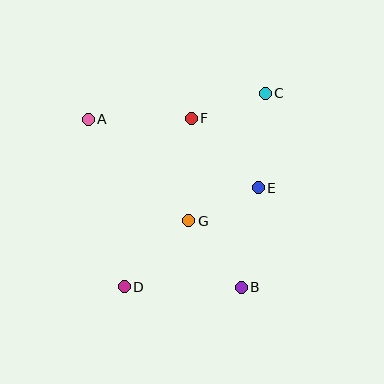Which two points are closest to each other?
Points E and G are closest to each other.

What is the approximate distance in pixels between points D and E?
The distance between D and E is approximately 167 pixels.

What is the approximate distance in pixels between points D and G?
The distance between D and G is approximately 92 pixels.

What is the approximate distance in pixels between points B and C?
The distance between B and C is approximately 195 pixels.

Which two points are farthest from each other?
Points C and D are farthest from each other.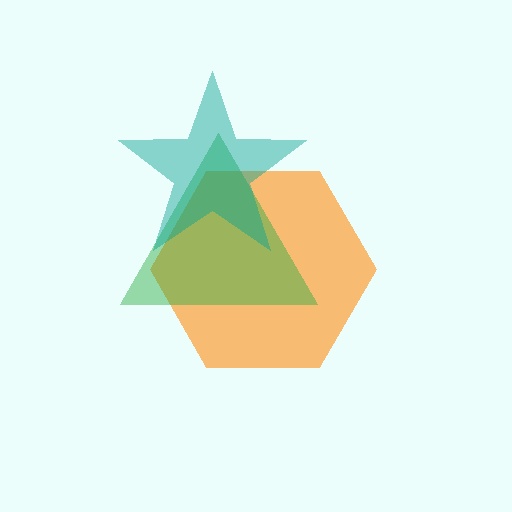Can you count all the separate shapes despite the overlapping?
Yes, there are 3 separate shapes.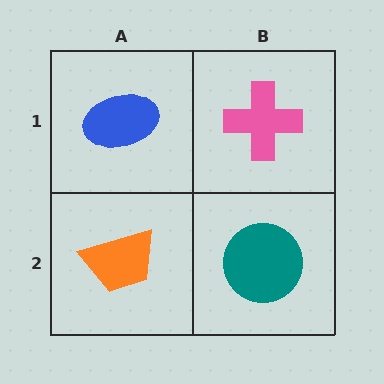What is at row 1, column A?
A blue ellipse.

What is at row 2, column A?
An orange trapezoid.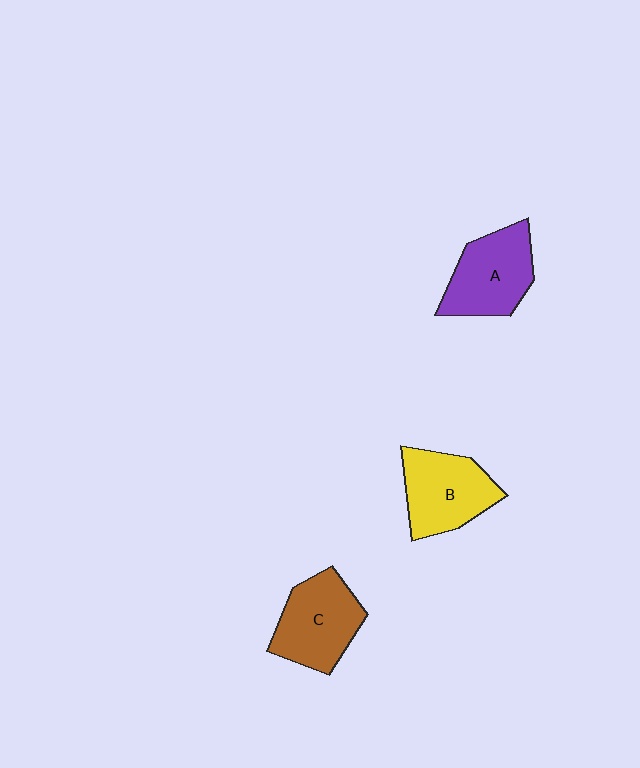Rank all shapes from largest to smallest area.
From largest to smallest: C (brown), B (yellow), A (purple).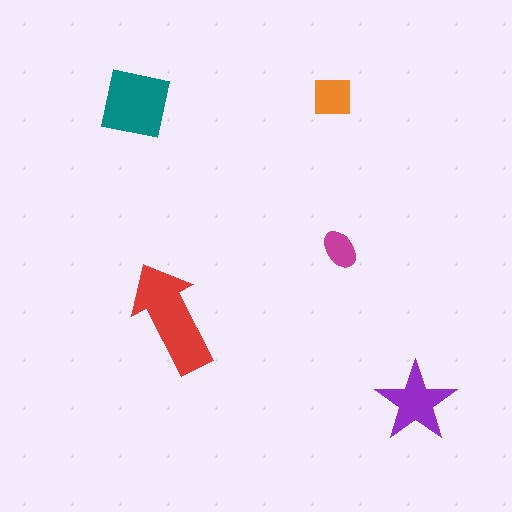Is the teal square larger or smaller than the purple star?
Larger.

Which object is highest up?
The orange square is topmost.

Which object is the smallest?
The magenta ellipse.